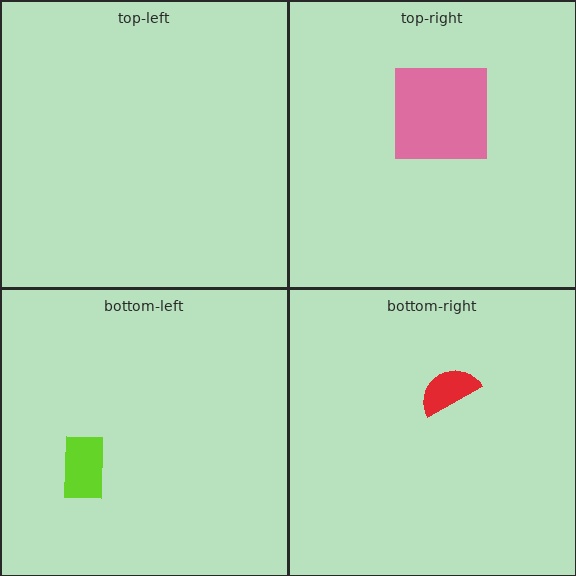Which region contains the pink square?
The top-right region.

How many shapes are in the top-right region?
1.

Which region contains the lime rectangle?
The bottom-left region.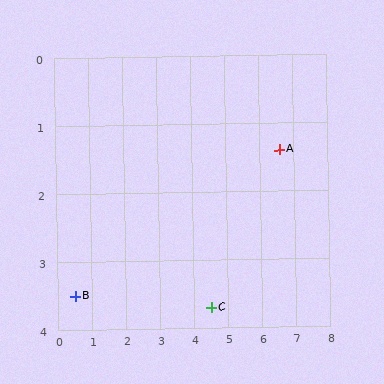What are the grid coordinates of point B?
Point B is at approximately (0.5, 3.5).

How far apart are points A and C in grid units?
Points A and C are about 3.1 grid units apart.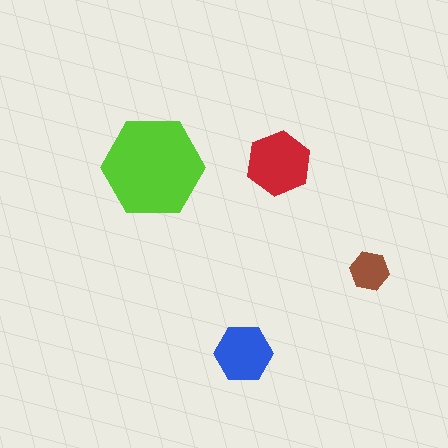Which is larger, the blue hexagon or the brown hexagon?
The blue one.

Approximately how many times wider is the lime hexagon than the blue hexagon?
About 2 times wider.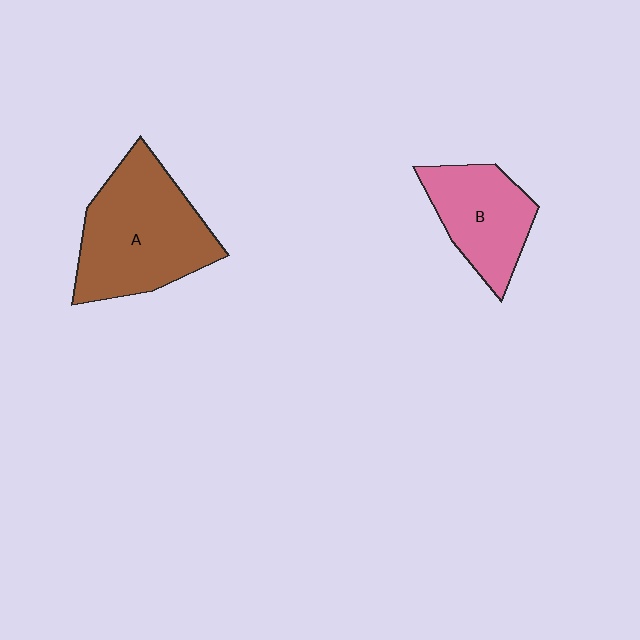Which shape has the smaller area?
Shape B (pink).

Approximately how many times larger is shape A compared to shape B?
Approximately 1.6 times.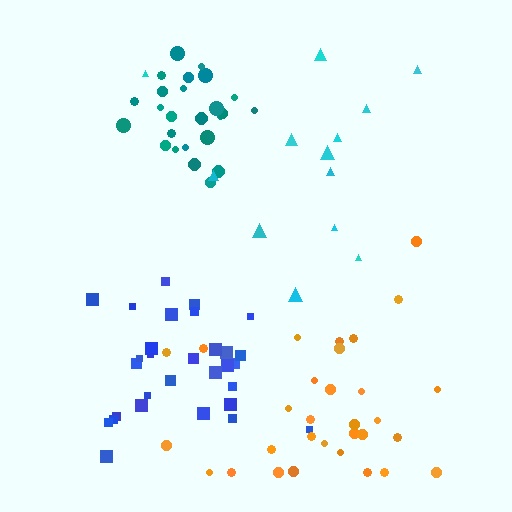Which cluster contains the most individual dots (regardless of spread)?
Blue (31).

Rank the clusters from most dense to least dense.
teal, blue, orange, cyan.